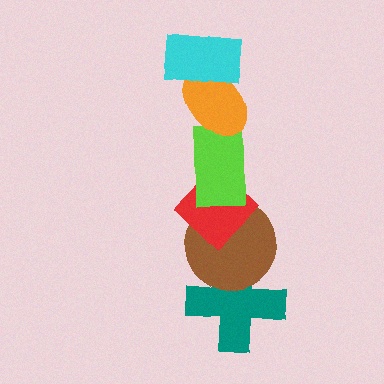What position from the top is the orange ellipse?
The orange ellipse is 2nd from the top.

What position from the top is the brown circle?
The brown circle is 5th from the top.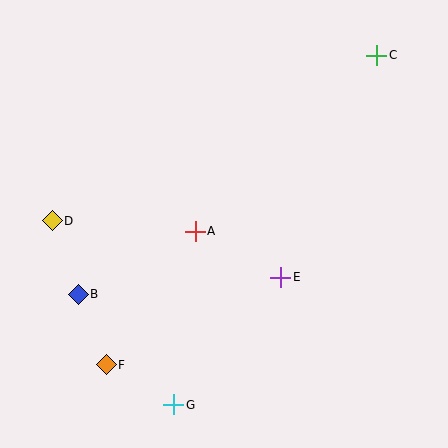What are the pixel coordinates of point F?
Point F is at (106, 365).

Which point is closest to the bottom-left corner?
Point F is closest to the bottom-left corner.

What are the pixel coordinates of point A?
Point A is at (195, 231).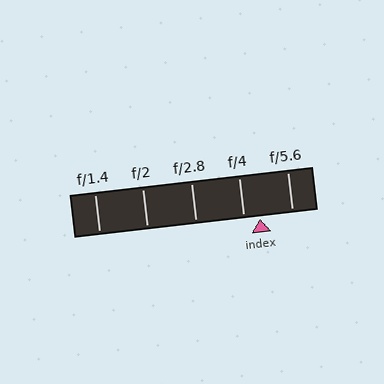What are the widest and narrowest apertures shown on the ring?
The widest aperture shown is f/1.4 and the narrowest is f/5.6.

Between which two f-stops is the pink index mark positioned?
The index mark is between f/4 and f/5.6.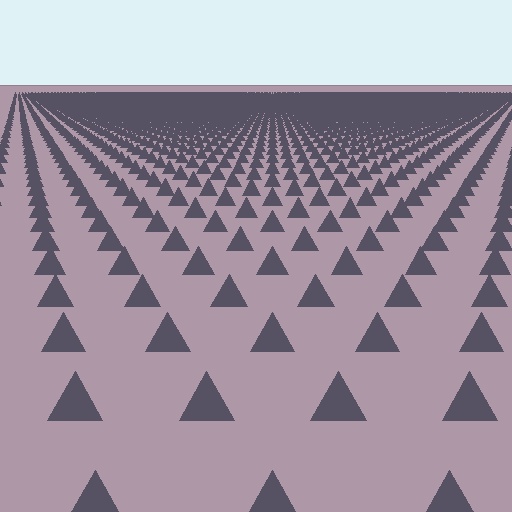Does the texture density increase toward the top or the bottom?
Density increases toward the top.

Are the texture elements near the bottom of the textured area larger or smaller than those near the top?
Larger. Near the bottom, elements are closer to the viewer and appear at a bigger on-screen size.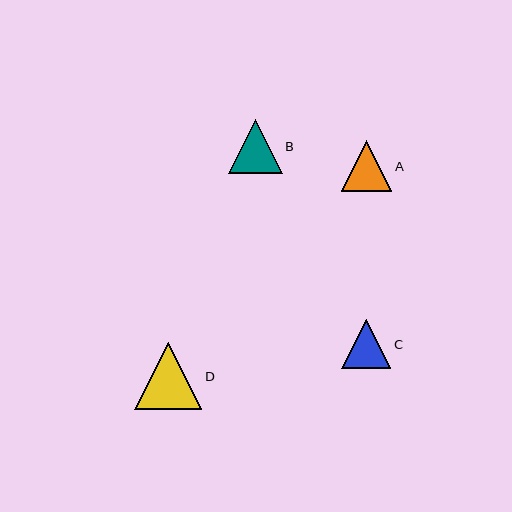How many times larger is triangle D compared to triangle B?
Triangle D is approximately 1.2 times the size of triangle B.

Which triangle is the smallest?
Triangle C is the smallest with a size of approximately 50 pixels.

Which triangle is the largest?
Triangle D is the largest with a size of approximately 67 pixels.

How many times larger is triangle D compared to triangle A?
Triangle D is approximately 1.3 times the size of triangle A.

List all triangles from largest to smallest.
From largest to smallest: D, B, A, C.